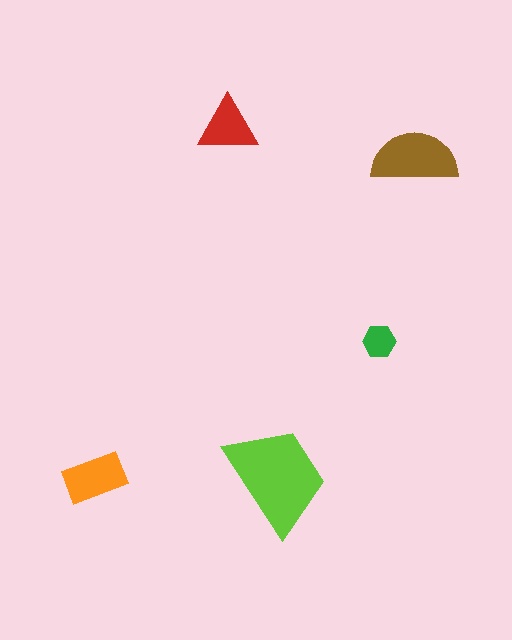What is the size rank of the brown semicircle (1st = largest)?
2nd.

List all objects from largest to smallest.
The lime trapezoid, the brown semicircle, the orange rectangle, the red triangle, the green hexagon.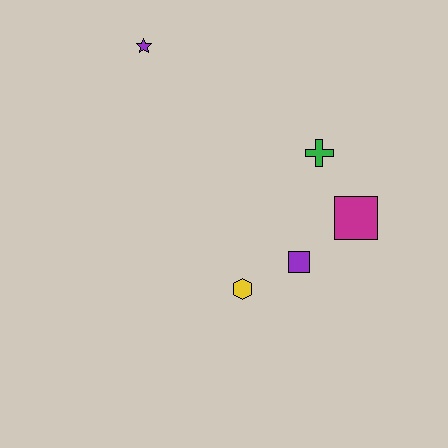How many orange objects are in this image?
There are no orange objects.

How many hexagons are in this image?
There is 1 hexagon.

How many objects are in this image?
There are 5 objects.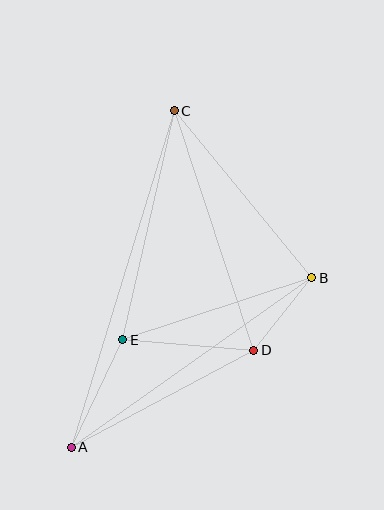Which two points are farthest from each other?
Points A and C are farthest from each other.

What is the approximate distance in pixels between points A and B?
The distance between A and B is approximately 294 pixels.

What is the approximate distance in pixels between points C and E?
The distance between C and E is approximately 235 pixels.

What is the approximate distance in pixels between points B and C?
The distance between B and C is approximately 216 pixels.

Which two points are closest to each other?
Points B and D are closest to each other.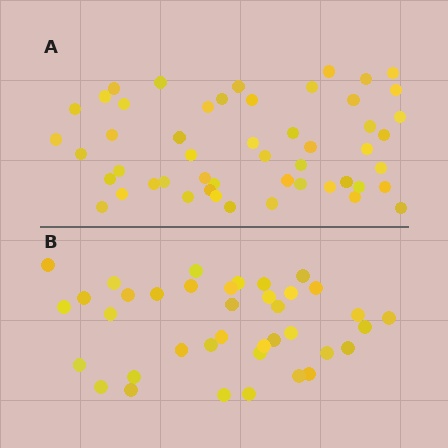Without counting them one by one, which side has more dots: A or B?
Region A (the top region) has more dots.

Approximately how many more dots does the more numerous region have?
Region A has approximately 15 more dots than region B.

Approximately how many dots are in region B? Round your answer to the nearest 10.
About 40 dots. (The exact count is 38, which rounds to 40.)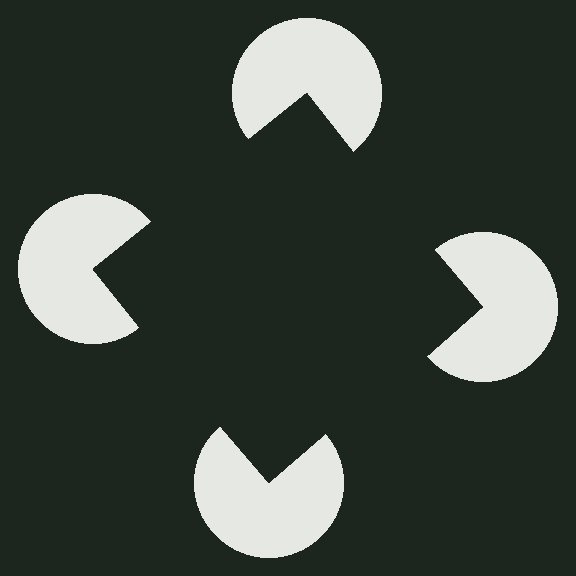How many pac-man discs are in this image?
There are 4 — one at each vertex of the illusory square.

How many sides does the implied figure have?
4 sides.